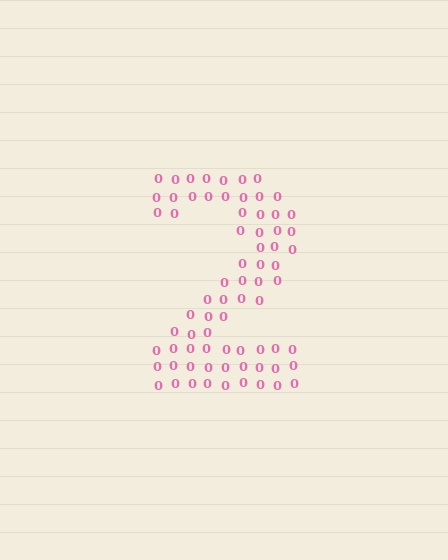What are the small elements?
The small elements are digit 0's.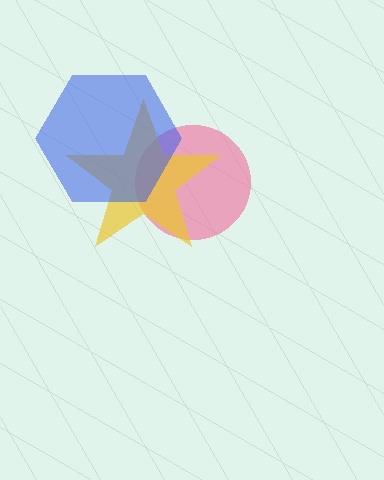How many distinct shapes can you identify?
There are 3 distinct shapes: a pink circle, a yellow star, a blue hexagon.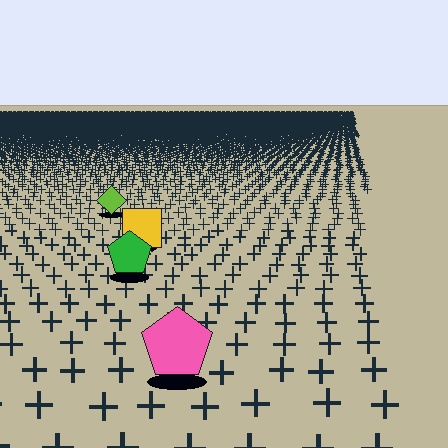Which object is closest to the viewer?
The pink pentagon is closest. The texture marks near it are larger and more spread out.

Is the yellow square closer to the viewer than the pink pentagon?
No. The pink pentagon is closer — you can tell from the texture gradient: the ground texture is coarser near it.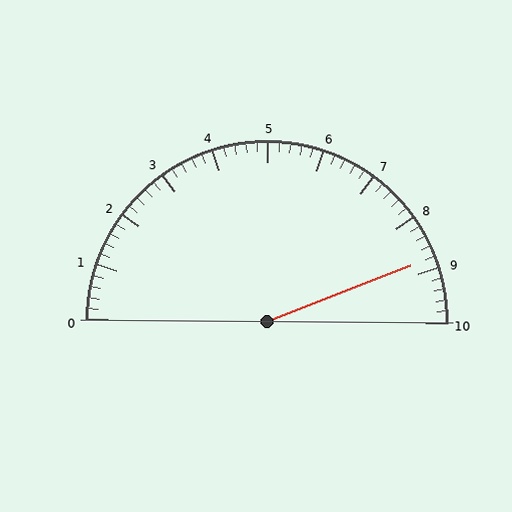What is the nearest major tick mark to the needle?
The nearest major tick mark is 9.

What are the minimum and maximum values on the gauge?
The gauge ranges from 0 to 10.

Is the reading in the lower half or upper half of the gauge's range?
The reading is in the upper half of the range (0 to 10).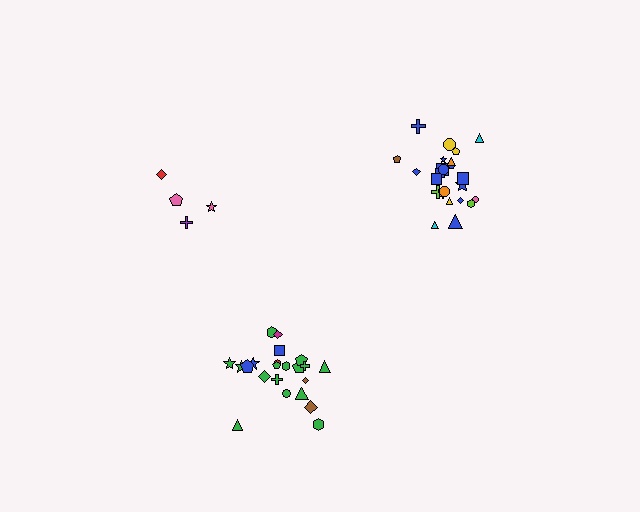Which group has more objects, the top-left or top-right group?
The top-right group.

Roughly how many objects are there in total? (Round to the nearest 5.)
Roughly 50 objects in total.